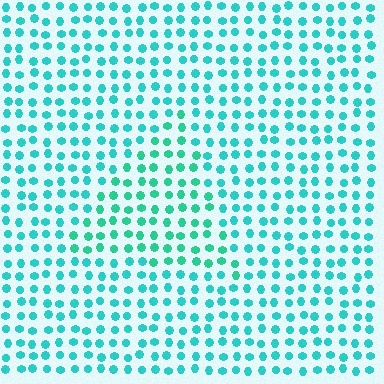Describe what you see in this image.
The image is filled with small cyan elements in a uniform arrangement. A triangle-shaped region is visible where the elements are tinted to a slightly different hue, forming a subtle color boundary.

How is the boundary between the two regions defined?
The boundary is defined purely by a slight shift in hue (about 19 degrees). Spacing, size, and orientation are identical on both sides.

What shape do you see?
I see a triangle.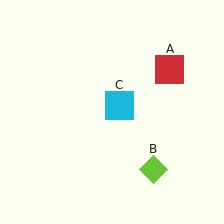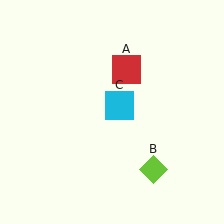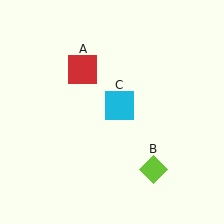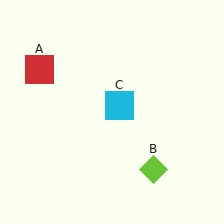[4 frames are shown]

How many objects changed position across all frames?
1 object changed position: red square (object A).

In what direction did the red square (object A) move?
The red square (object A) moved left.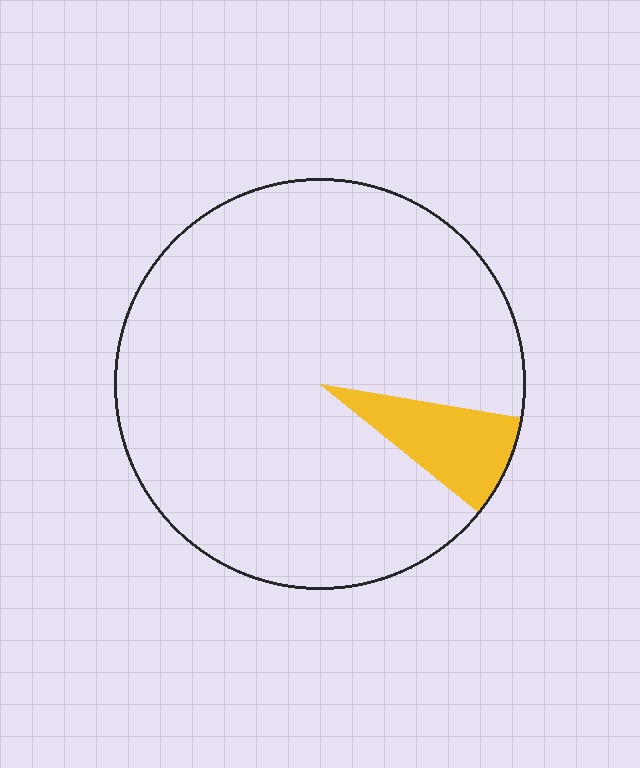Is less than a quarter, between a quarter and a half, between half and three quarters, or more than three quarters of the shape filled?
Less than a quarter.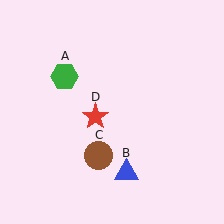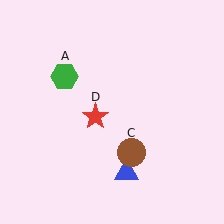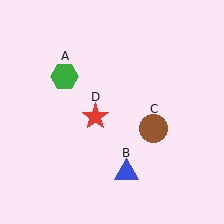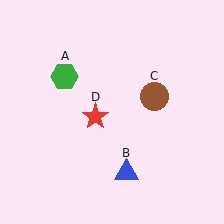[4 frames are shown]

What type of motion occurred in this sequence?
The brown circle (object C) rotated counterclockwise around the center of the scene.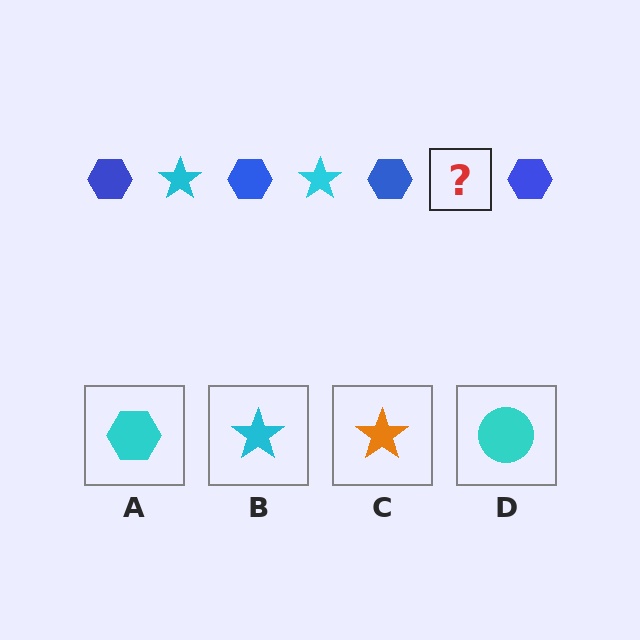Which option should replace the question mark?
Option B.